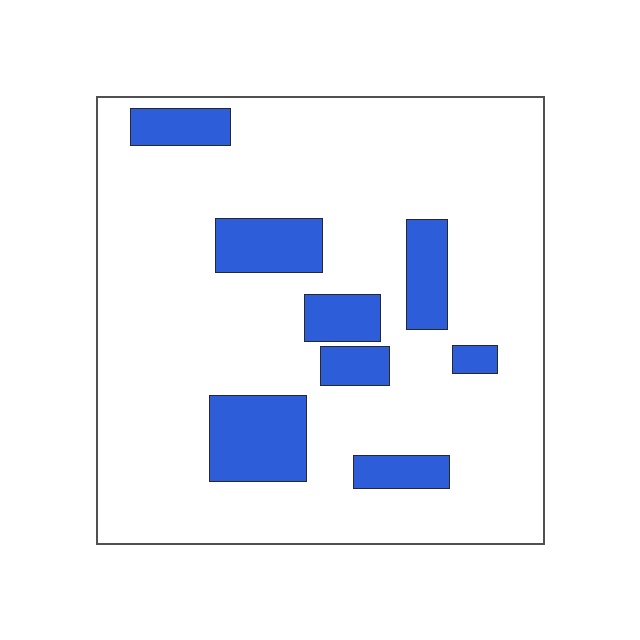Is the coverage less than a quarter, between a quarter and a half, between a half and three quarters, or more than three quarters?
Less than a quarter.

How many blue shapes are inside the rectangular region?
8.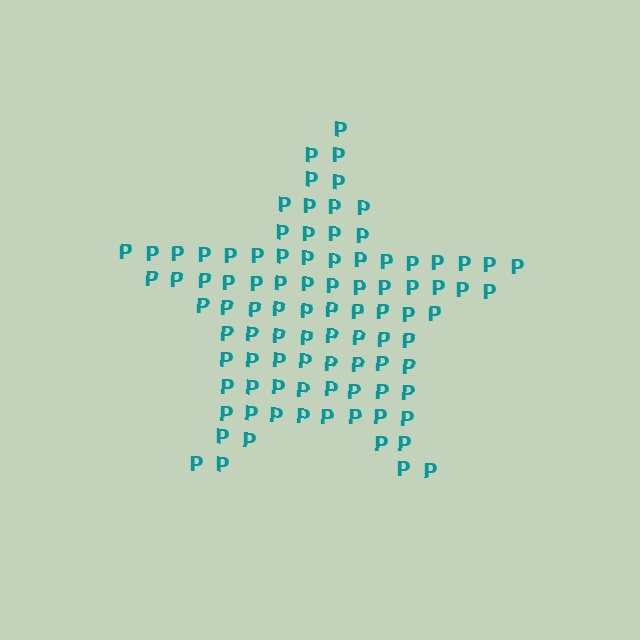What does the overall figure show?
The overall figure shows a star.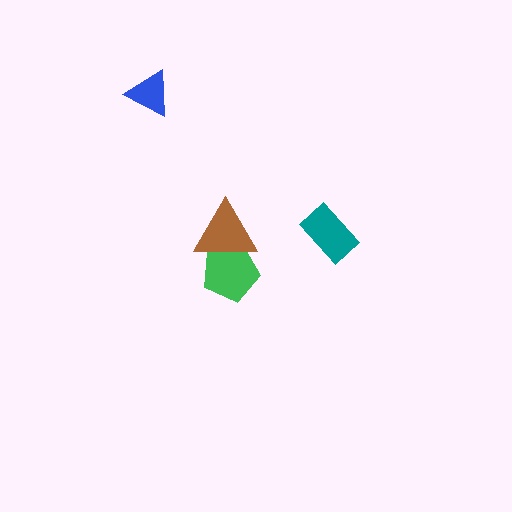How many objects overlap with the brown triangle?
1 object overlaps with the brown triangle.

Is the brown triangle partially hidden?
No, no other shape covers it.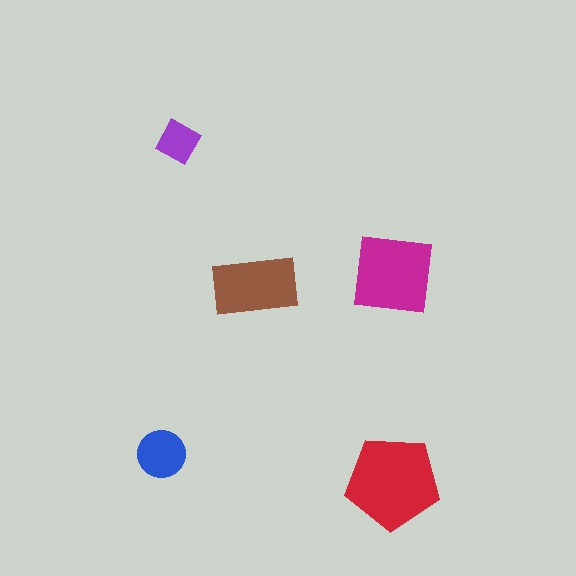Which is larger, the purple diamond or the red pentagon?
The red pentagon.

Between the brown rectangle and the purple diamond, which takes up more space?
The brown rectangle.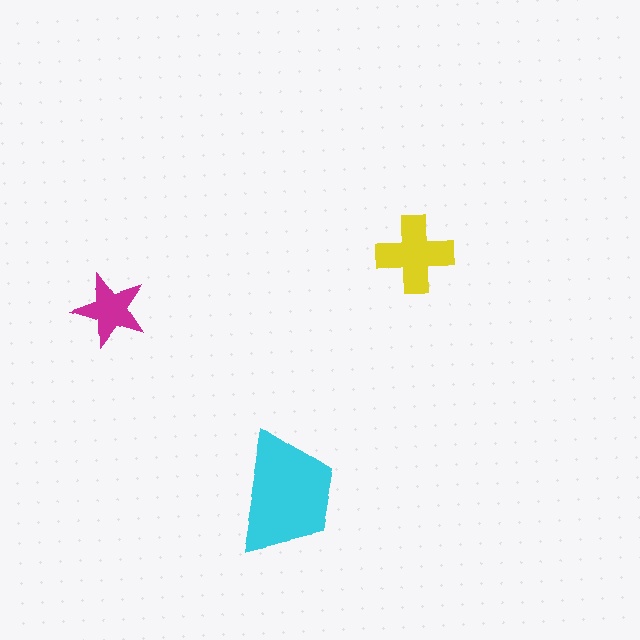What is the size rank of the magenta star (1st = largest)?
3rd.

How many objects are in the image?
There are 3 objects in the image.